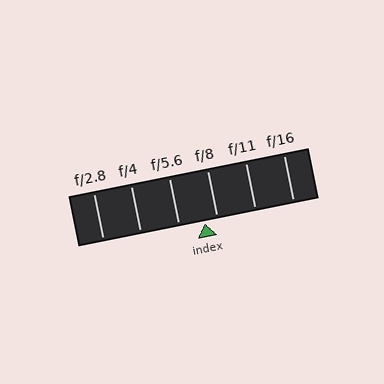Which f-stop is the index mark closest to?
The index mark is closest to f/8.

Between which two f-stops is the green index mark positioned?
The index mark is between f/5.6 and f/8.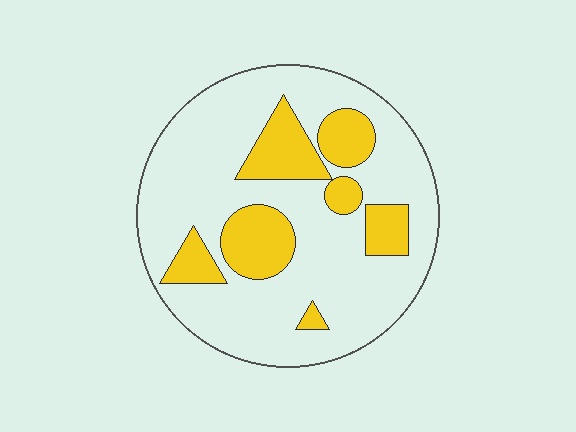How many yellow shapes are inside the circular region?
7.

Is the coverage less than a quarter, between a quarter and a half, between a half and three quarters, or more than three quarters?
Less than a quarter.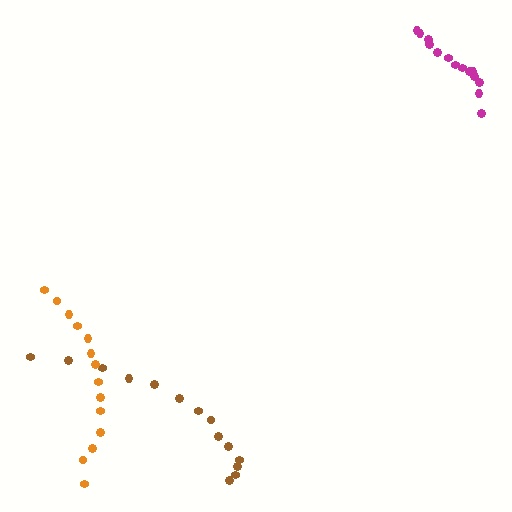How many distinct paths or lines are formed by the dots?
There are 3 distinct paths.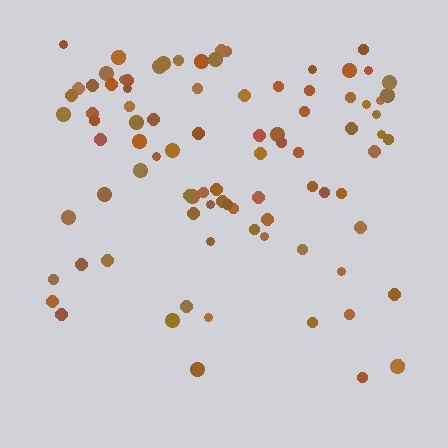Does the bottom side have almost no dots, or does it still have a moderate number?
Still a moderate number, just noticeably fewer than the top.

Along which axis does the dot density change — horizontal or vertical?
Vertical.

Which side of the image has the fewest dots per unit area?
The bottom.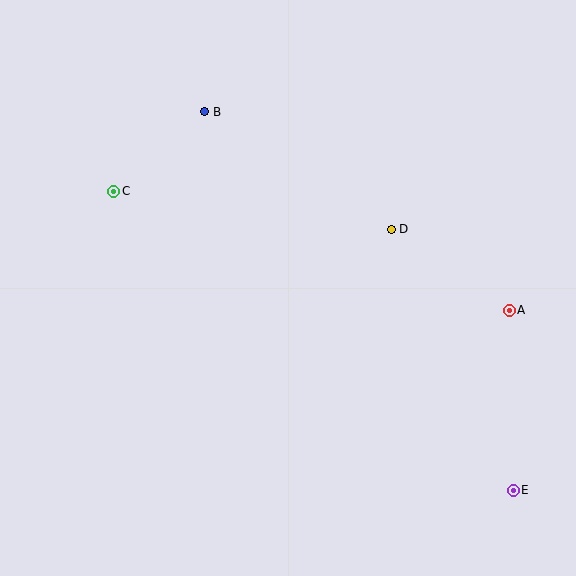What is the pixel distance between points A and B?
The distance between A and B is 364 pixels.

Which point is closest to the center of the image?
Point D at (391, 229) is closest to the center.